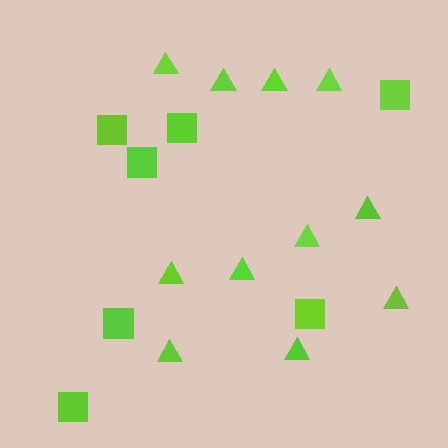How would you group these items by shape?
There are 2 groups: one group of squares (7) and one group of triangles (11).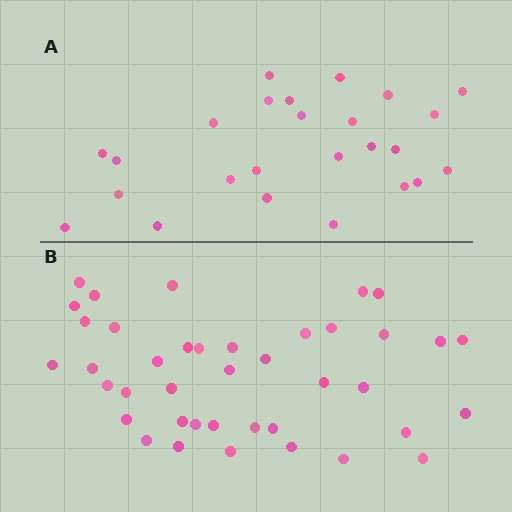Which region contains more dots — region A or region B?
Region B (the bottom region) has more dots.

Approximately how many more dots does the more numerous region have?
Region B has approximately 15 more dots than region A.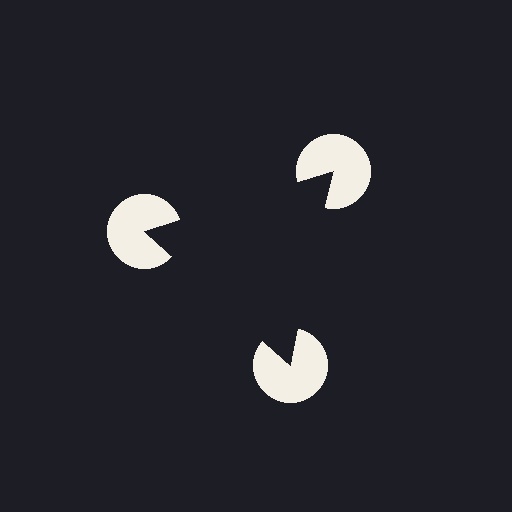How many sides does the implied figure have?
3 sides.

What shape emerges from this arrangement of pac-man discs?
An illusory triangle — its edges are inferred from the aligned wedge cuts in the pac-man discs, not physically drawn.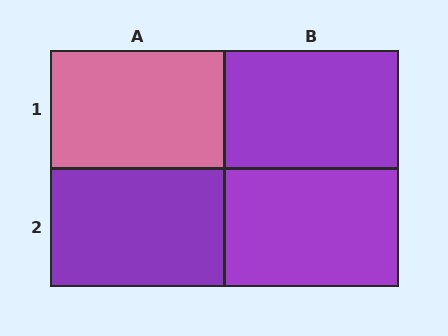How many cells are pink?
1 cell is pink.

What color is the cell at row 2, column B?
Purple.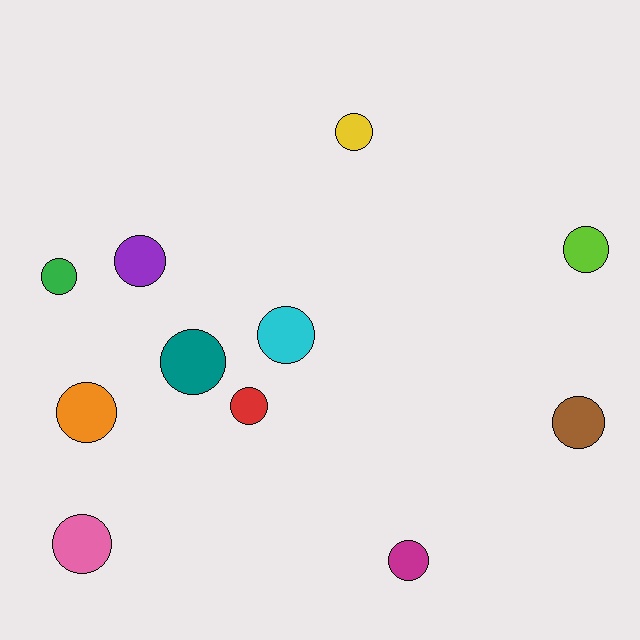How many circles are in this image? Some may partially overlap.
There are 11 circles.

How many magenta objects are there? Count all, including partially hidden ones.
There is 1 magenta object.